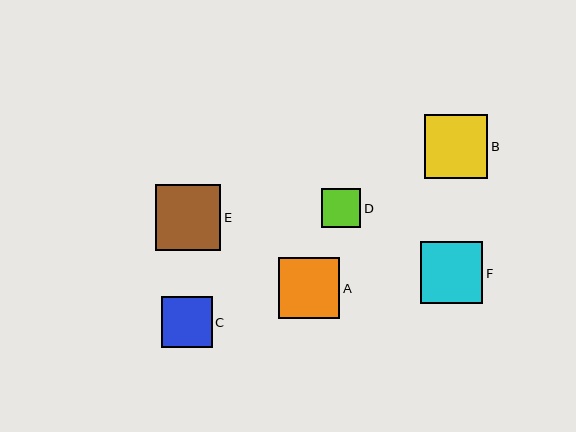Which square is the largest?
Square E is the largest with a size of approximately 65 pixels.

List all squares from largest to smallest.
From largest to smallest: E, B, A, F, C, D.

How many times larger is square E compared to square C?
Square E is approximately 1.3 times the size of square C.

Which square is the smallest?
Square D is the smallest with a size of approximately 40 pixels.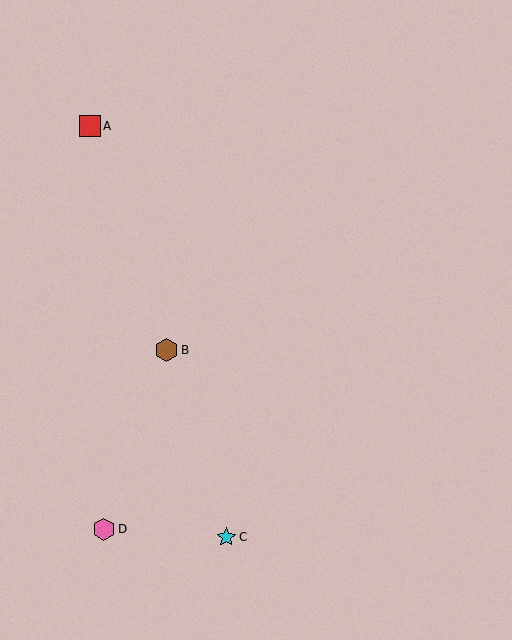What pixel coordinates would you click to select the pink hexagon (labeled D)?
Click at (104, 529) to select the pink hexagon D.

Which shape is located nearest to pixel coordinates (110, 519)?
The pink hexagon (labeled D) at (104, 529) is nearest to that location.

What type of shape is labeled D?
Shape D is a pink hexagon.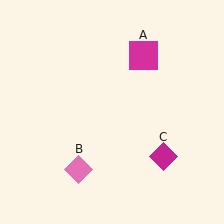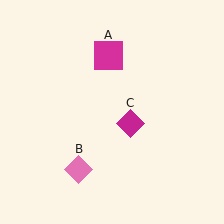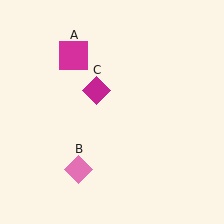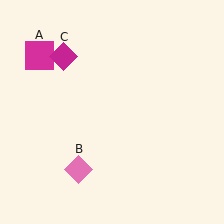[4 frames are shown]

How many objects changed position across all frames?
2 objects changed position: magenta square (object A), magenta diamond (object C).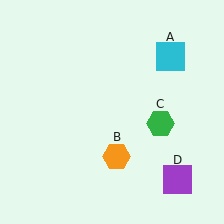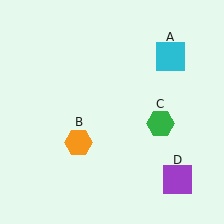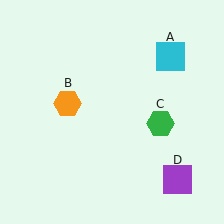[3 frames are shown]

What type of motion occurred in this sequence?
The orange hexagon (object B) rotated clockwise around the center of the scene.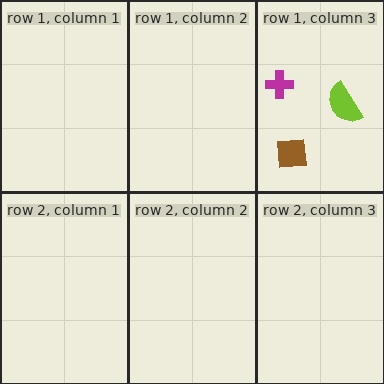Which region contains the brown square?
The row 1, column 3 region.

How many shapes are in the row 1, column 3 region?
3.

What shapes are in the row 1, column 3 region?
The brown square, the lime semicircle, the magenta cross.